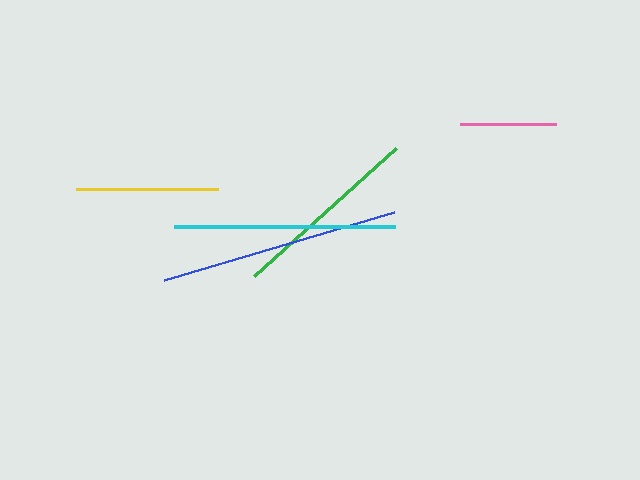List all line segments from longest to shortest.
From longest to shortest: blue, cyan, green, yellow, pink.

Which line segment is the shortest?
The pink line is the shortest at approximately 96 pixels.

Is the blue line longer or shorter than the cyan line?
The blue line is longer than the cyan line.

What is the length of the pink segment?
The pink segment is approximately 96 pixels long.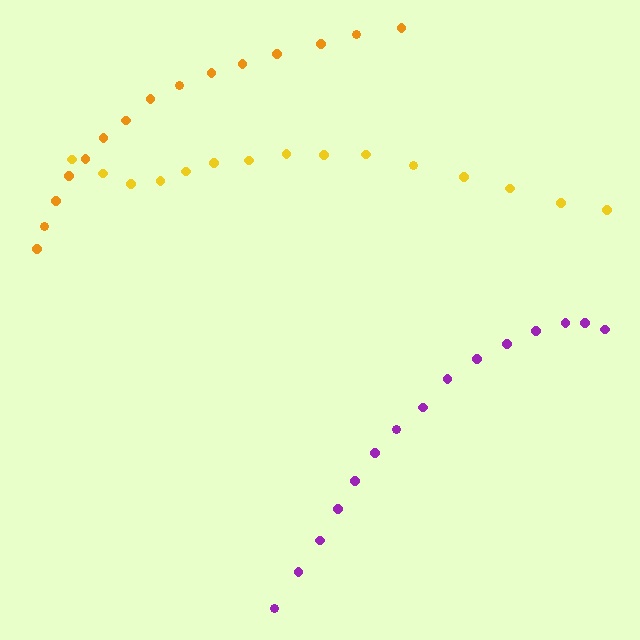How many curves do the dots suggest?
There are 3 distinct paths.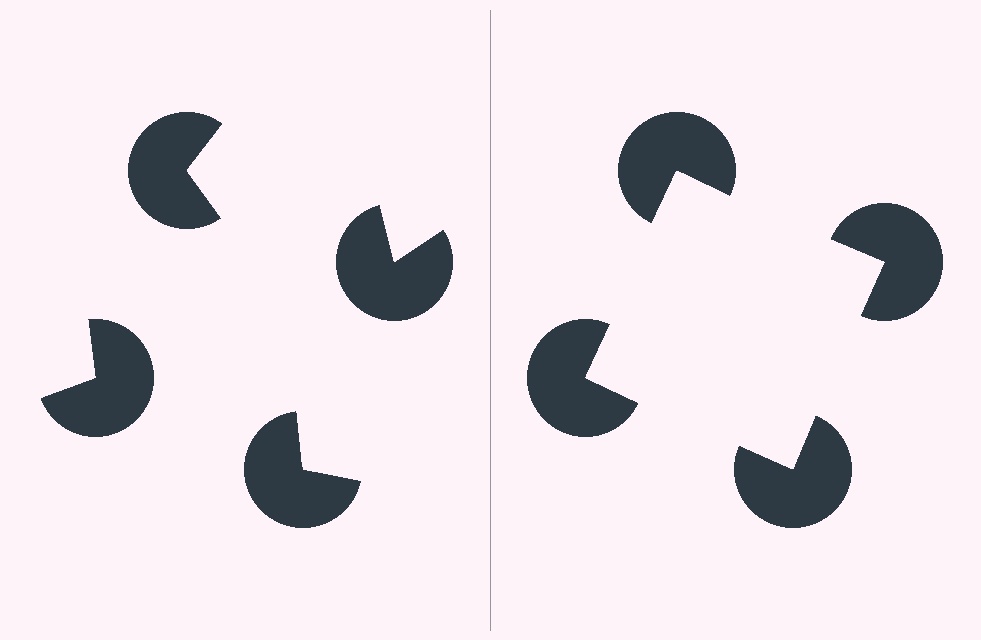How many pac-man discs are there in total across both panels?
8 — 4 on each side.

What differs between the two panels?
The pac-man discs are positioned identically on both sides; only the wedge orientations differ. On the right they align to a square; on the left they are misaligned.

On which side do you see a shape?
An illusory square appears on the right side. On the left side the wedge cuts are rotated, so no coherent shape forms.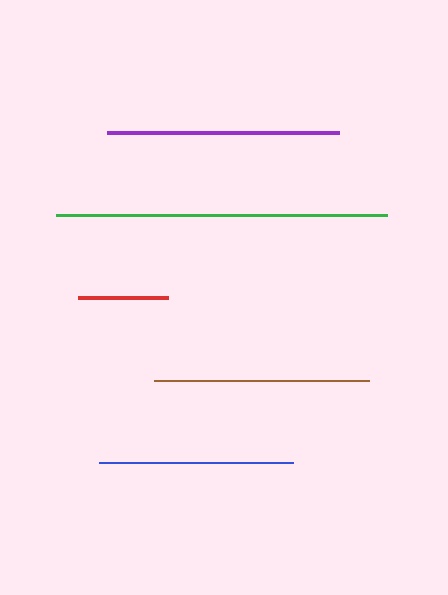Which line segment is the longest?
The green line is the longest at approximately 331 pixels.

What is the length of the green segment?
The green segment is approximately 331 pixels long.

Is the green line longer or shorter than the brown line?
The green line is longer than the brown line.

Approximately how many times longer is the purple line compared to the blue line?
The purple line is approximately 1.2 times the length of the blue line.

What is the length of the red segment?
The red segment is approximately 89 pixels long.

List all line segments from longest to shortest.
From longest to shortest: green, purple, brown, blue, red.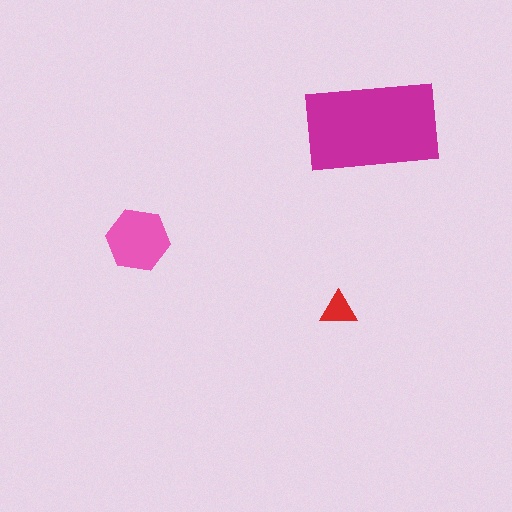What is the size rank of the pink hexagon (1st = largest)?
2nd.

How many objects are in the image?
There are 3 objects in the image.